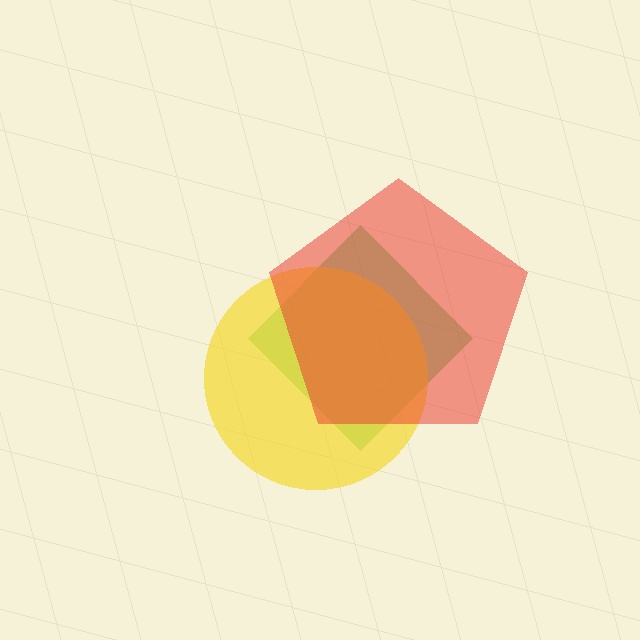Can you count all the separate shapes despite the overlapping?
Yes, there are 3 separate shapes.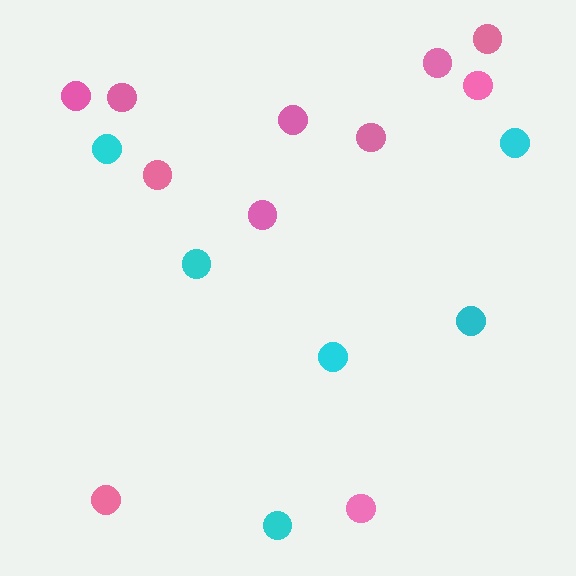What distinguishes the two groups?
There are 2 groups: one group of pink circles (11) and one group of cyan circles (6).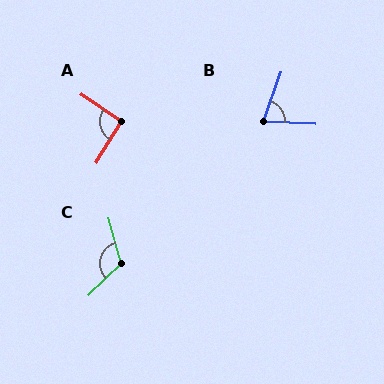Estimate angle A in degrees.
Approximately 92 degrees.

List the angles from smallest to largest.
B (73°), A (92°), C (119°).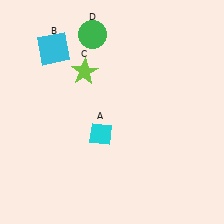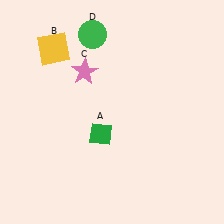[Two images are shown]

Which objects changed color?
A changed from cyan to green. B changed from cyan to yellow. C changed from lime to pink.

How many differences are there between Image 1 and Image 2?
There are 3 differences between the two images.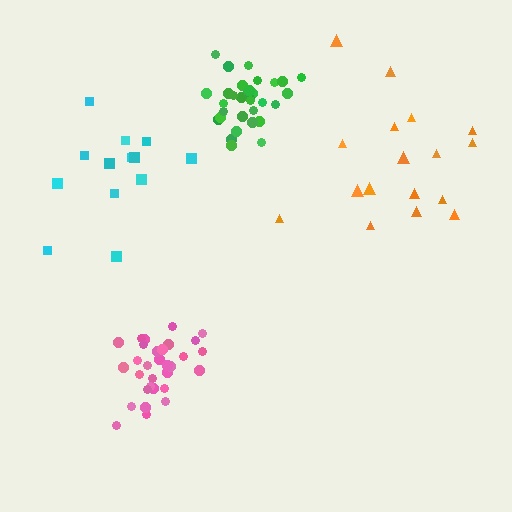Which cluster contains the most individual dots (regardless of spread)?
Pink (32).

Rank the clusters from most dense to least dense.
green, pink, cyan, orange.